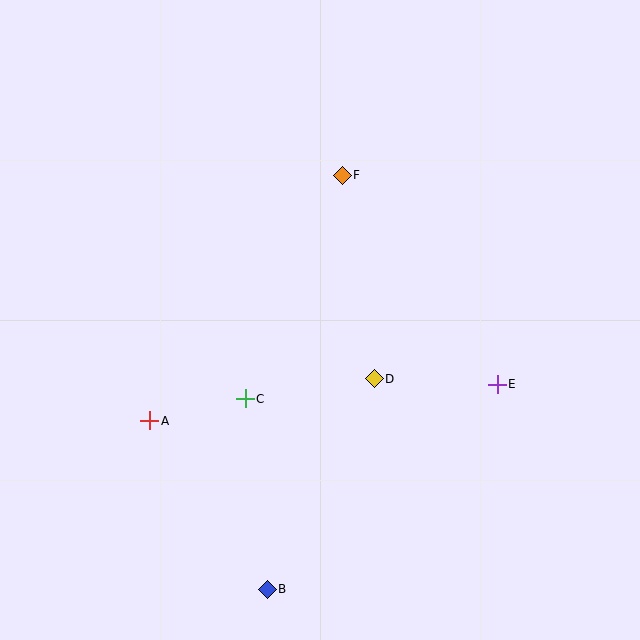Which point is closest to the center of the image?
Point D at (374, 379) is closest to the center.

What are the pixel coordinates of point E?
Point E is at (497, 384).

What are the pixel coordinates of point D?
Point D is at (374, 379).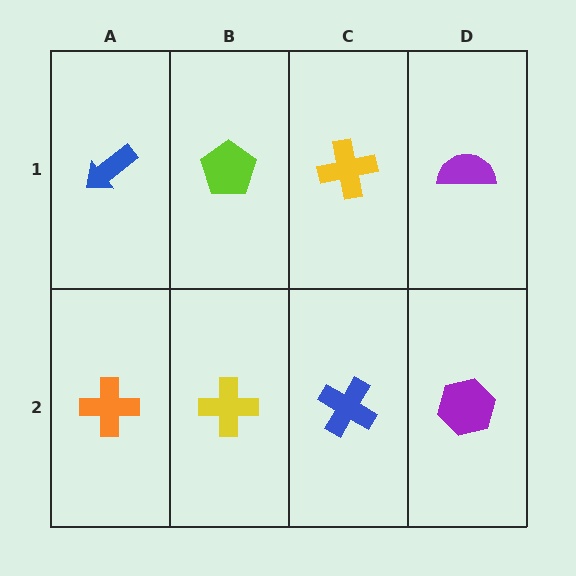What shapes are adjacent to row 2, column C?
A yellow cross (row 1, column C), a yellow cross (row 2, column B), a purple hexagon (row 2, column D).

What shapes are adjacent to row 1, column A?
An orange cross (row 2, column A), a lime pentagon (row 1, column B).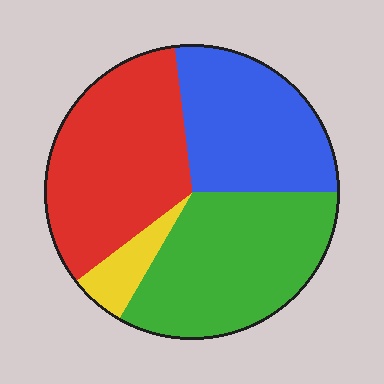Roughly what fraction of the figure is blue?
Blue covers around 25% of the figure.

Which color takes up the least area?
Yellow, at roughly 5%.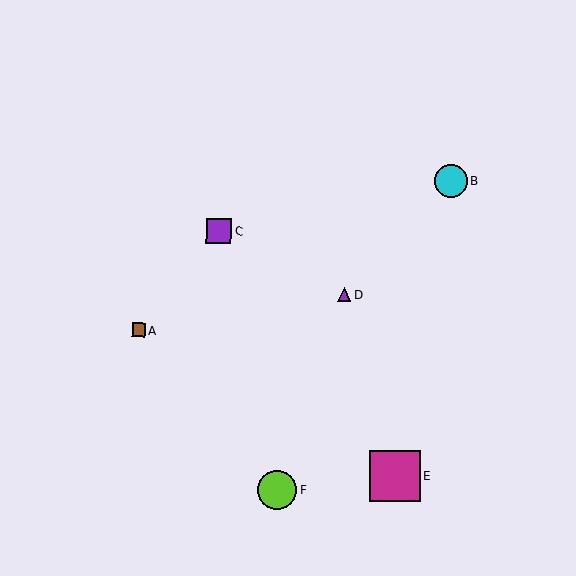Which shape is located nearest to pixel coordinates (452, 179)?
The cyan circle (labeled B) at (451, 181) is nearest to that location.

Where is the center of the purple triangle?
The center of the purple triangle is at (344, 294).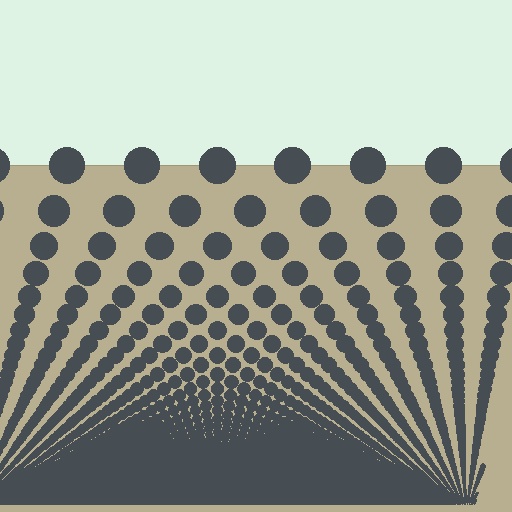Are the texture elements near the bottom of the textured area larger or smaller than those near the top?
Smaller. The gradient is inverted — elements near the bottom are smaller and denser.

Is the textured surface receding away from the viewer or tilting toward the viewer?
The surface appears to tilt toward the viewer. Texture elements get larger and sparser toward the top.